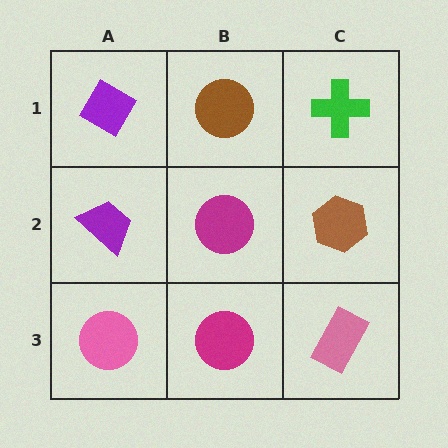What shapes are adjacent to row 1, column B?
A magenta circle (row 2, column B), a purple diamond (row 1, column A), a green cross (row 1, column C).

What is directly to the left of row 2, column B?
A purple trapezoid.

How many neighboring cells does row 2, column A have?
3.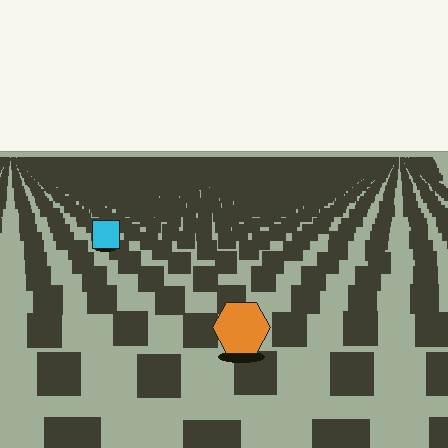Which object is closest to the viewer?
The orange hexagon is closest. The texture marks near it are larger and more spread out.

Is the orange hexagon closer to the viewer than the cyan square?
Yes. The orange hexagon is closer — you can tell from the texture gradient: the ground texture is coarser near it.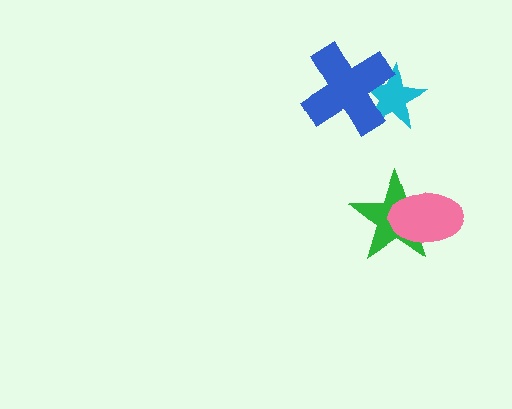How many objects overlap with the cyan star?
1 object overlaps with the cyan star.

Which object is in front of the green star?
The pink ellipse is in front of the green star.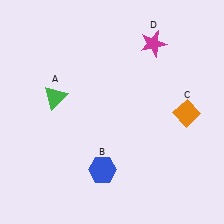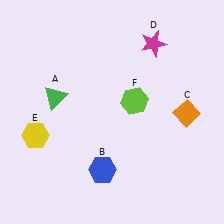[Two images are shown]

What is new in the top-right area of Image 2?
A lime hexagon (F) was added in the top-right area of Image 2.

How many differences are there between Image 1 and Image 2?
There are 2 differences between the two images.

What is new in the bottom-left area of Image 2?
A yellow hexagon (E) was added in the bottom-left area of Image 2.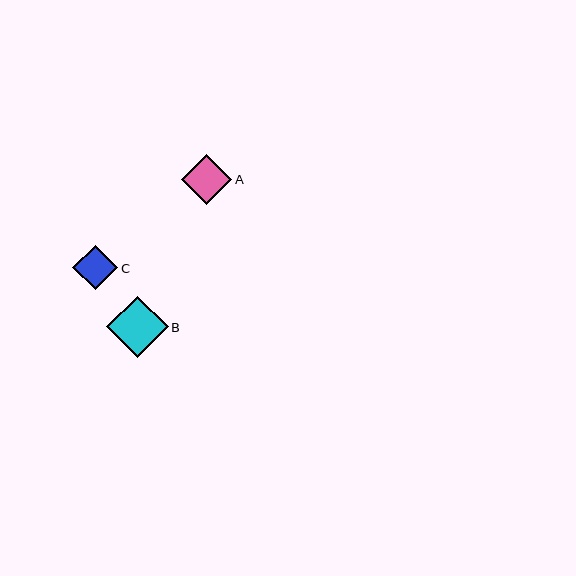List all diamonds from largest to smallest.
From largest to smallest: B, A, C.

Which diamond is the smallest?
Diamond C is the smallest with a size of approximately 45 pixels.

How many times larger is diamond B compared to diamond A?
Diamond B is approximately 1.2 times the size of diamond A.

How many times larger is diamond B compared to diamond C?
Diamond B is approximately 1.4 times the size of diamond C.